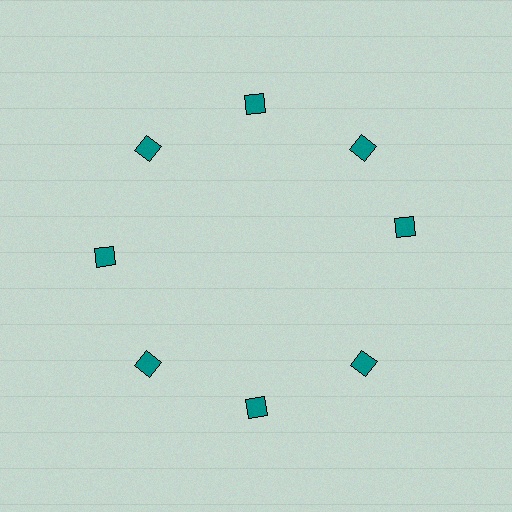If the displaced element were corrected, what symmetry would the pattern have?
It would have 8-fold rotational symmetry — the pattern would map onto itself every 45 degrees.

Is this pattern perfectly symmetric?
No. The 8 teal diamonds are arranged in a ring, but one element near the 3 o'clock position is rotated out of alignment along the ring, breaking the 8-fold rotational symmetry.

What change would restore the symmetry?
The symmetry would be restored by rotating it back into even spacing with its neighbors so that all 8 diamonds sit at equal angles and equal distance from the center.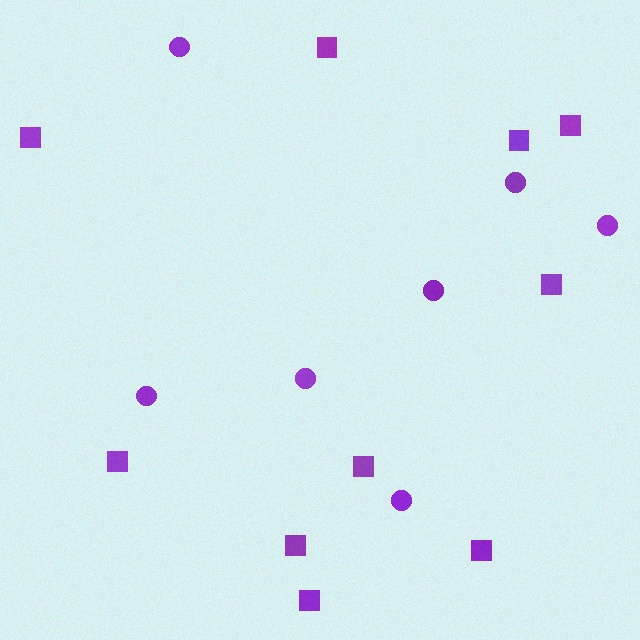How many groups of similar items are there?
There are 2 groups: one group of circles (7) and one group of squares (10).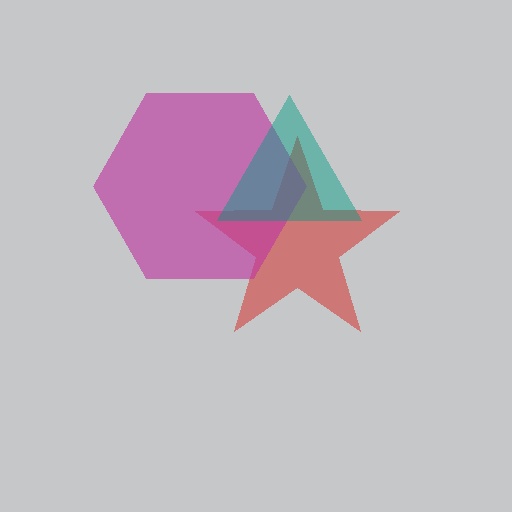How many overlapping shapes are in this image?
There are 3 overlapping shapes in the image.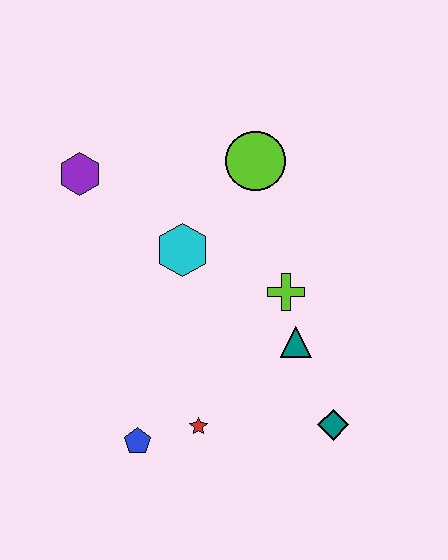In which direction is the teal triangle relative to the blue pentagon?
The teal triangle is to the right of the blue pentagon.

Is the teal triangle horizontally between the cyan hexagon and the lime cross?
No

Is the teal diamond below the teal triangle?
Yes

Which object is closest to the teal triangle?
The lime cross is closest to the teal triangle.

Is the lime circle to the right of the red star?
Yes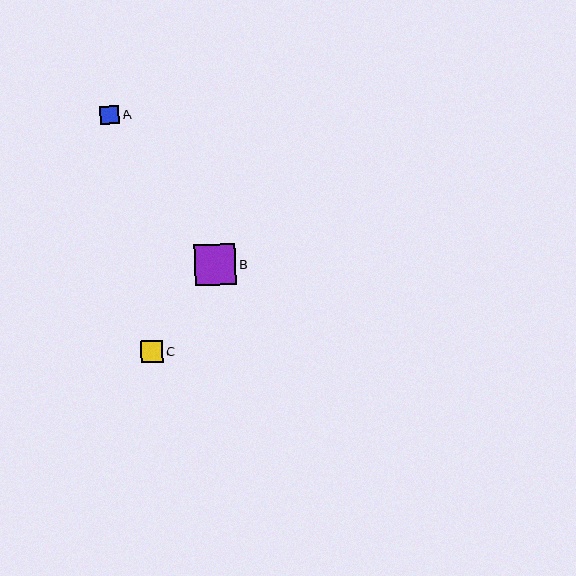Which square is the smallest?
Square A is the smallest with a size of approximately 19 pixels.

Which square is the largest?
Square B is the largest with a size of approximately 41 pixels.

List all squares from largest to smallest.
From largest to smallest: B, C, A.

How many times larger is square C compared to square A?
Square C is approximately 1.2 times the size of square A.